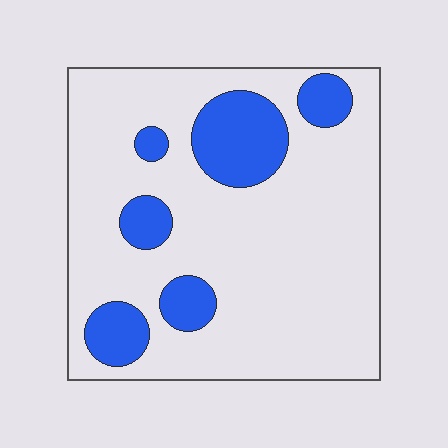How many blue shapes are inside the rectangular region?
6.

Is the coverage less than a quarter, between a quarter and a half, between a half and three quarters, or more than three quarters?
Less than a quarter.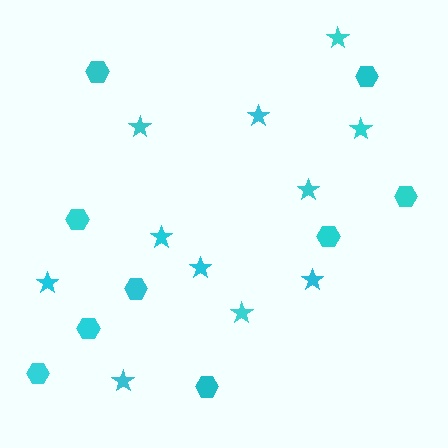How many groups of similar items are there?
There are 2 groups: one group of stars (11) and one group of hexagons (9).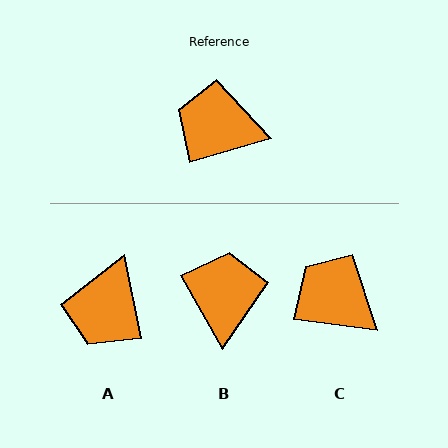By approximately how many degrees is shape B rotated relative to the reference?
Approximately 77 degrees clockwise.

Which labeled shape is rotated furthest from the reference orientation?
A, about 85 degrees away.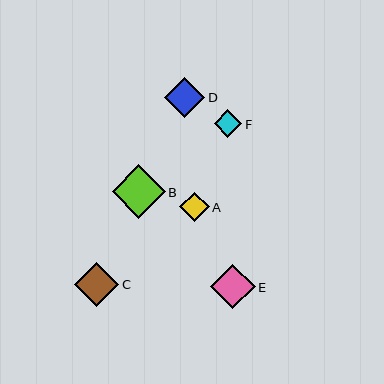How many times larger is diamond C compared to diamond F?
Diamond C is approximately 1.6 times the size of diamond F.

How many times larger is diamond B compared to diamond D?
Diamond B is approximately 1.3 times the size of diamond D.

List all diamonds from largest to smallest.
From largest to smallest: B, E, C, D, A, F.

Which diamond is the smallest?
Diamond F is the smallest with a size of approximately 28 pixels.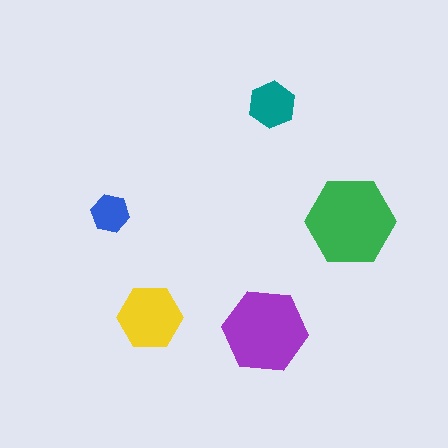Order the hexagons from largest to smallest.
the green one, the purple one, the yellow one, the teal one, the blue one.